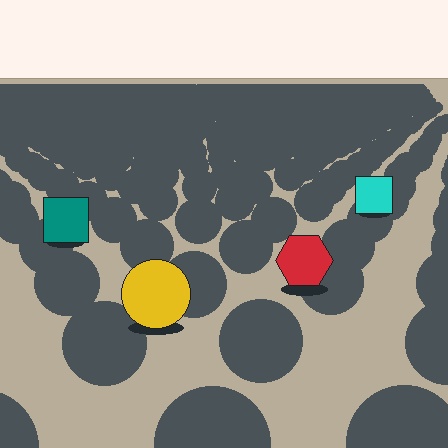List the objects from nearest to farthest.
From nearest to farthest: the yellow circle, the red hexagon, the teal square, the cyan square.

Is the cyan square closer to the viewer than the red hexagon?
No. The red hexagon is closer — you can tell from the texture gradient: the ground texture is coarser near it.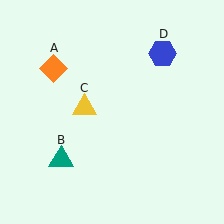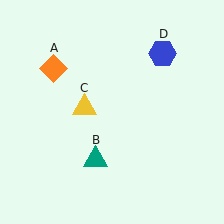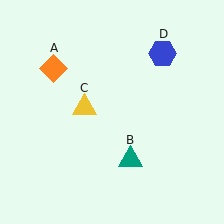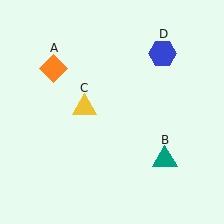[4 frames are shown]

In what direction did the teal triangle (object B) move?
The teal triangle (object B) moved right.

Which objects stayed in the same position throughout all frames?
Orange diamond (object A) and yellow triangle (object C) and blue hexagon (object D) remained stationary.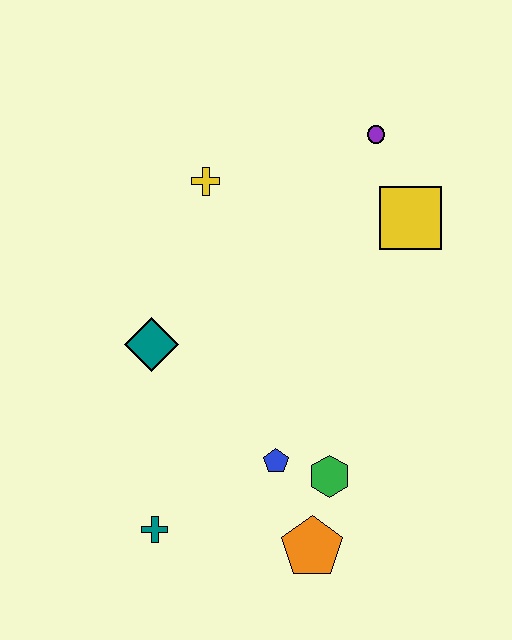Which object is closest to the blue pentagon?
The green hexagon is closest to the blue pentagon.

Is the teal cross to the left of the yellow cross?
Yes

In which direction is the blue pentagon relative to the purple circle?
The blue pentagon is below the purple circle.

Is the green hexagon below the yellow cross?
Yes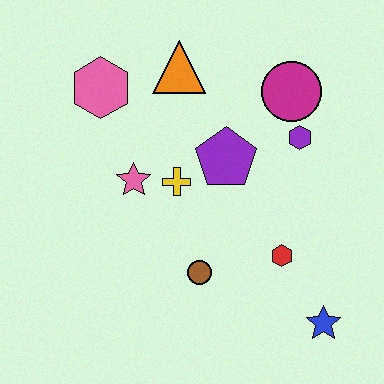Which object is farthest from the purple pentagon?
The blue star is farthest from the purple pentagon.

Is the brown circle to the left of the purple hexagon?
Yes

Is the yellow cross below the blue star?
No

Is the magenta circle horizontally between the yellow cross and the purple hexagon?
Yes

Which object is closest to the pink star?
The yellow cross is closest to the pink star.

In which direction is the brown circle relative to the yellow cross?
The brown circle is below the yellow cross.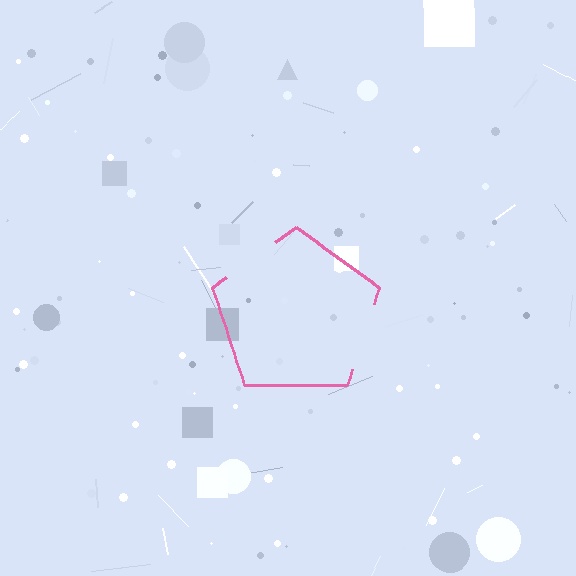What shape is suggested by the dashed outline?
The dashed outline suggests a pentagon.